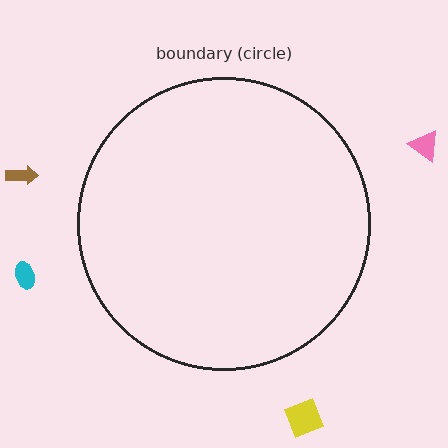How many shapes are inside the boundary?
0 inside, 4 outside.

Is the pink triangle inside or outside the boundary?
Outside.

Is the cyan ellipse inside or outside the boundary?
Outside.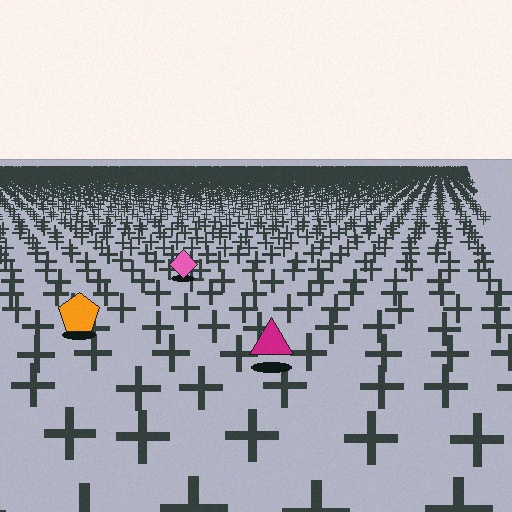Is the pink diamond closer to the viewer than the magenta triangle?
No. The magenta triangle is closer — you can tell from the texture gradient: the ground texture is coarser near it.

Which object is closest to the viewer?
The magenta triangle is closest. The texture marks near it are larger and more spread out.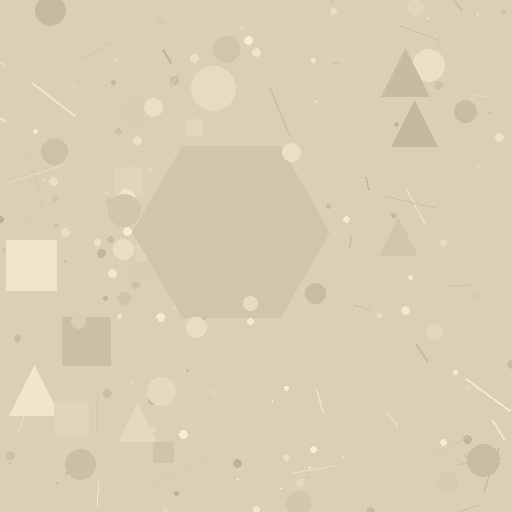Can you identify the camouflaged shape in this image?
The camouflaged shape is a hexagon.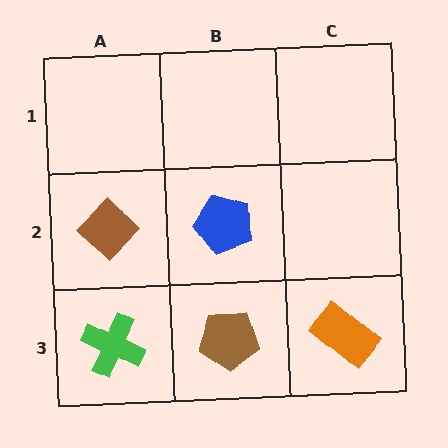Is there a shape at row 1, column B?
No, that cell is empty.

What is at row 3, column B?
A brown pentagon.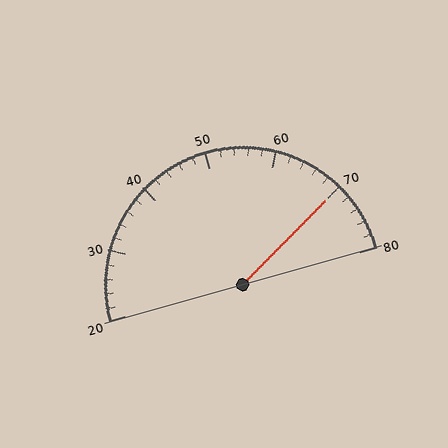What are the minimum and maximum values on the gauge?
The gauge ranges from 20 to 80.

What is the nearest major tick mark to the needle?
The nearest major tick mark is 70.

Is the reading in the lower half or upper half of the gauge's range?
The reading is in the upper half of the range (20 to 80).